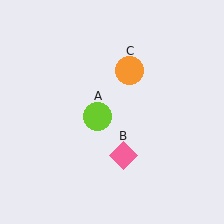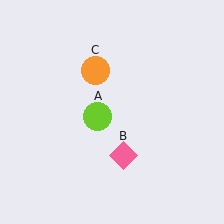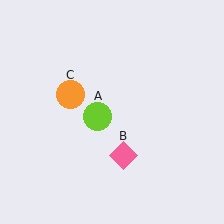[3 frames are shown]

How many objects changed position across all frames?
1 object changed position: orange circle (object C).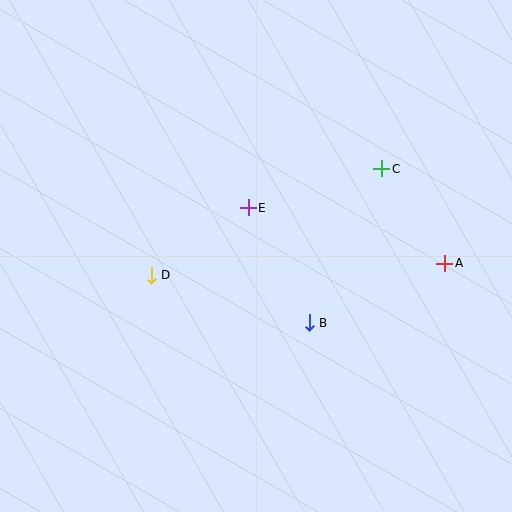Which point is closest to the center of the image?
Point E at (248, 208) is closest to the center.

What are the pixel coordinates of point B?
Point B is at (309, 323).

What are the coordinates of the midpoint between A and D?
The midpoint between A and D is at (298, 269).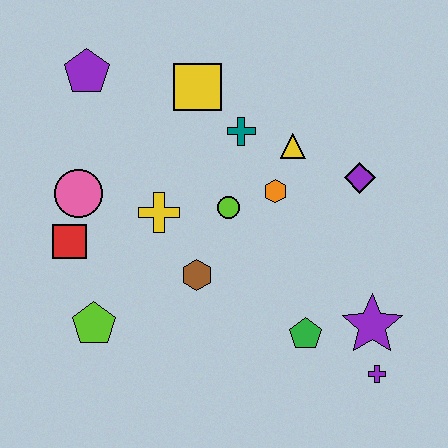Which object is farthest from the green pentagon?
The purple pentagon is farthest from the green pentagon.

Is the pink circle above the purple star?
Yes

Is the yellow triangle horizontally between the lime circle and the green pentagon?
Yes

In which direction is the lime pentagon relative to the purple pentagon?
The lime pentagon is below the purple pentagon.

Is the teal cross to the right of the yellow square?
Yes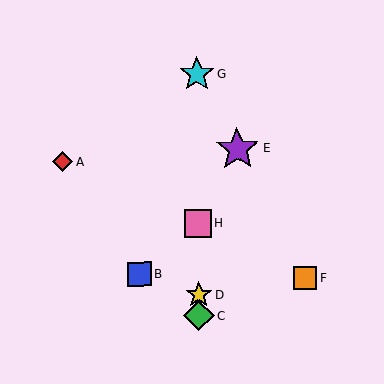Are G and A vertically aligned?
No, G is at x≈197 and A is at x≈62.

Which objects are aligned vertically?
Objects C, D, G, H are aligned vertically.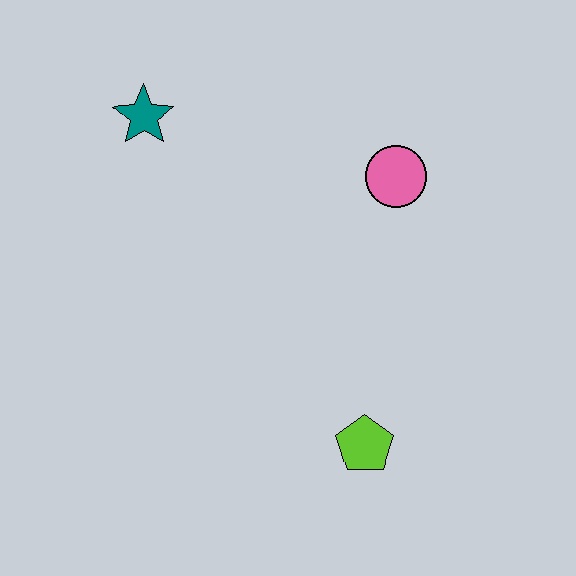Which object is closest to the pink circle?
The teal star is closest to the pink circle.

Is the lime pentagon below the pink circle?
Yes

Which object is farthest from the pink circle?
The lime pentagon is farthest from the pink circle.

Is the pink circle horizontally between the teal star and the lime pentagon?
No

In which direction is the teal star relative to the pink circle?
The teal star is to the left of the pink circle.